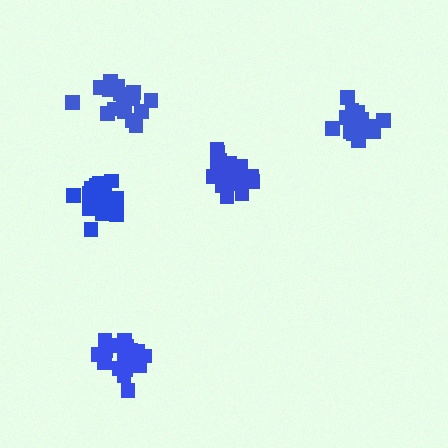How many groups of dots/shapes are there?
There are 5 groups.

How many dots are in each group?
Group 1: 20 dots, Group 2: 20 dots, Group 3: 19 dots, Group 4: 19 dots, Group 5: 19 dots (97 total).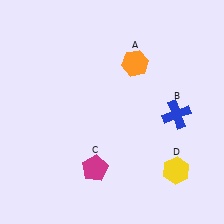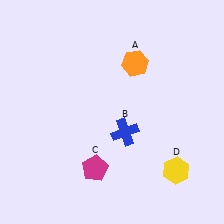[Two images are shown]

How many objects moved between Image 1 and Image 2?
1 object moved between the two images.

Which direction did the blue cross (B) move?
The blue cross (B) moved left.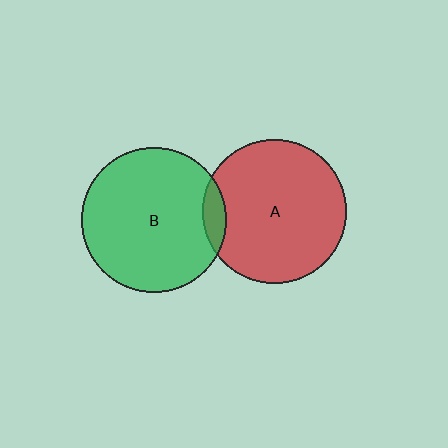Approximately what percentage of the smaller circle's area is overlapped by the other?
Approximately 10%.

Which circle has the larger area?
Circle B (green).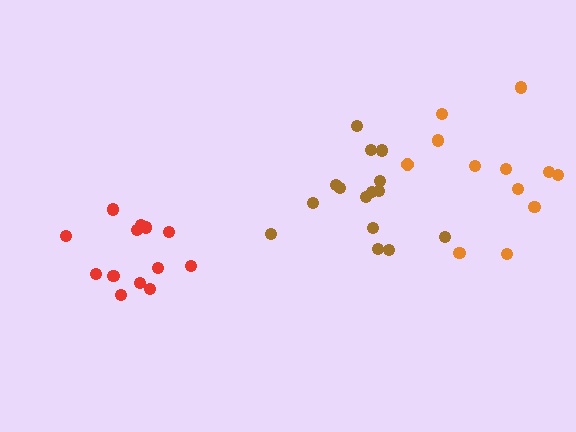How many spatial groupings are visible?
There are 3 spatial groupings.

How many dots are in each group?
Group 1: 13 dots, Group 2: 12 dots, Group 3: 15 dots (40 total).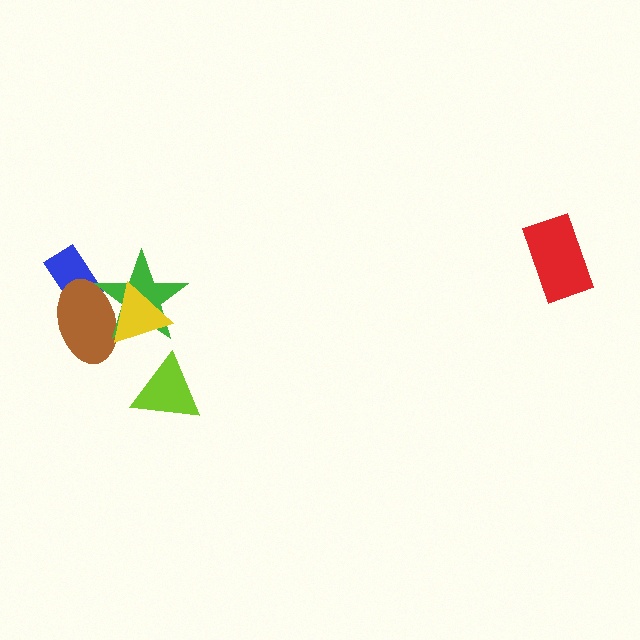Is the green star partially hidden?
Yes, it is partially covered by another shape.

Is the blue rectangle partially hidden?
Yes, it is partially covered by another shape.